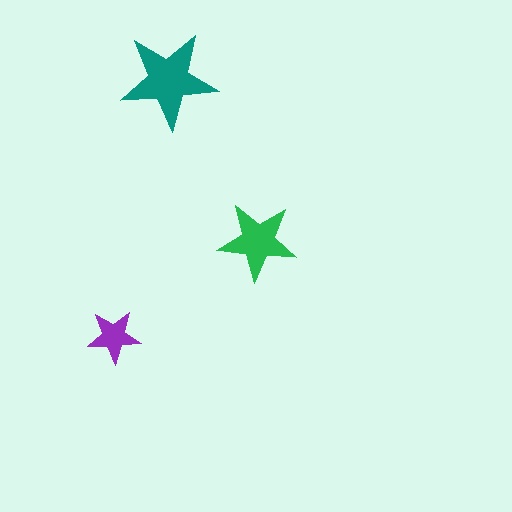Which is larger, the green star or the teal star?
The teal one.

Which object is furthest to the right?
The green star is rightmost.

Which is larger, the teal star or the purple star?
The teal one.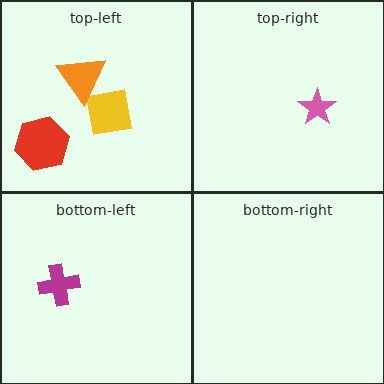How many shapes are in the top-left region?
3.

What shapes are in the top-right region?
The pink star.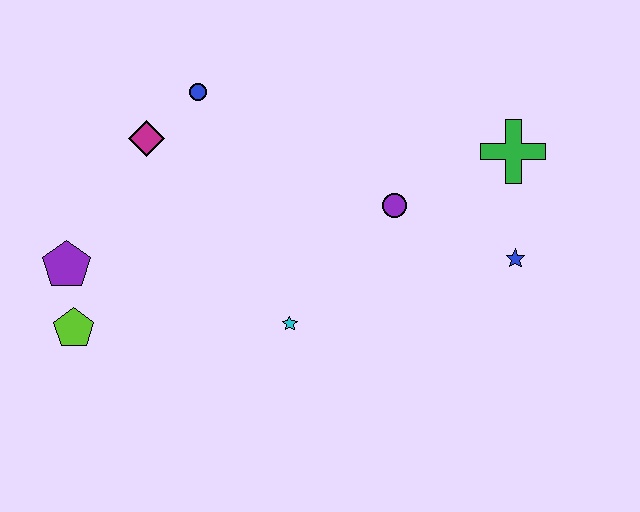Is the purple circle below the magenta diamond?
Yes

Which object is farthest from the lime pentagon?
The green cross is farthest from the lime pentagon.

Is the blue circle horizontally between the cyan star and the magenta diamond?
Yes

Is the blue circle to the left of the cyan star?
Yes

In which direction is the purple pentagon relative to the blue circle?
The purple pentagon is below the blue circle.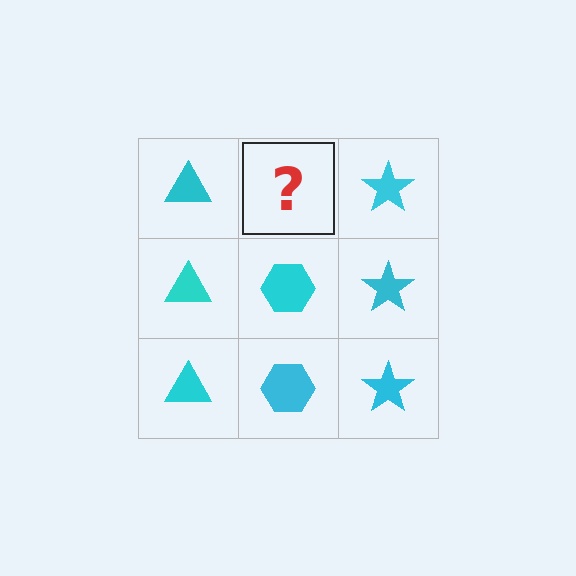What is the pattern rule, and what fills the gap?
The rule is that each column has a consistent shape. The gap should be filled with a cyan hexagon.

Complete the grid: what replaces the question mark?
The question mark should be replaced with a cyan hexagon.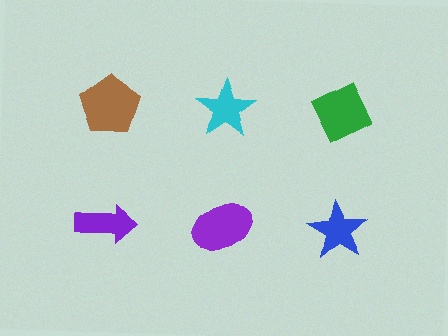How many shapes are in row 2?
3 shapes.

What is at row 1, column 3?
A green diamond.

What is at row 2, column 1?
A purple arrow.